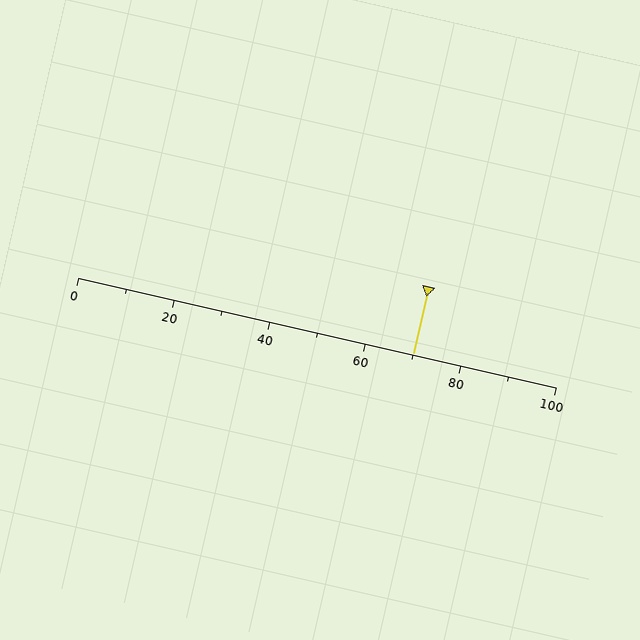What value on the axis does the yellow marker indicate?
The marker indicates approximately 70.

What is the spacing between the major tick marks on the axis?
The major ticks are spaced 20 apart.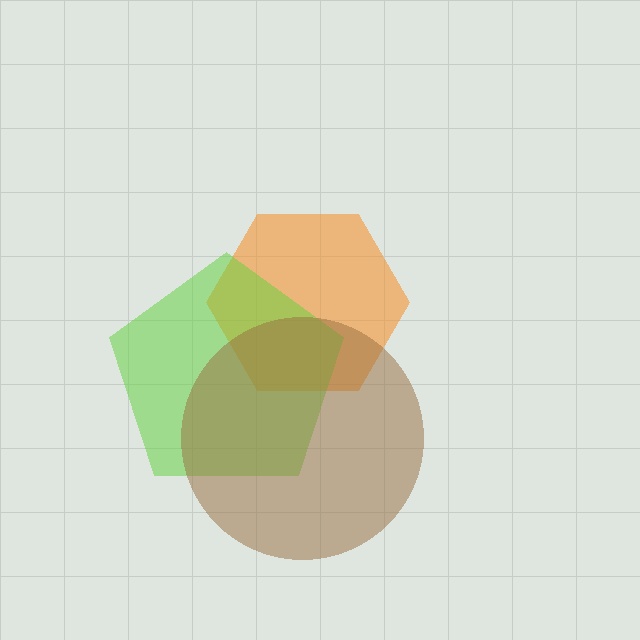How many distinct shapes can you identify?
There are 3 distinct shapes: an orange hexagon, a lime pentagon, a brown circle.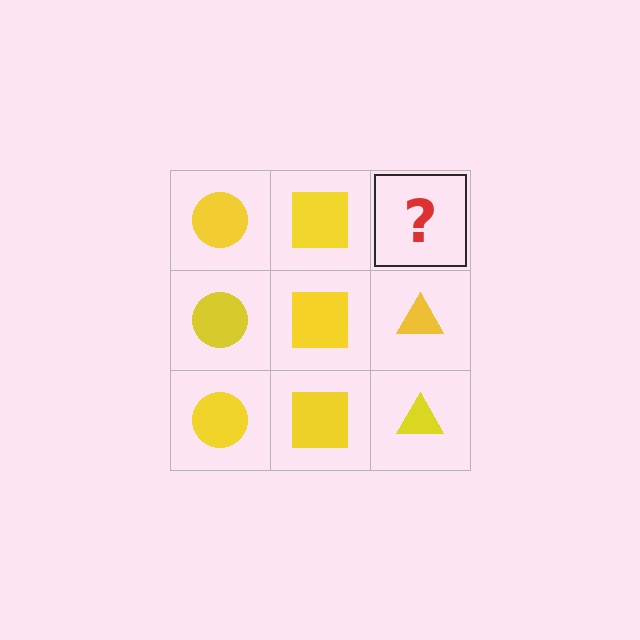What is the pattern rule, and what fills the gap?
The rule is that each column has a consistent shape. The gap should be filled with a yellow triangle.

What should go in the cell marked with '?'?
The missing cell should contain a yellow triangle.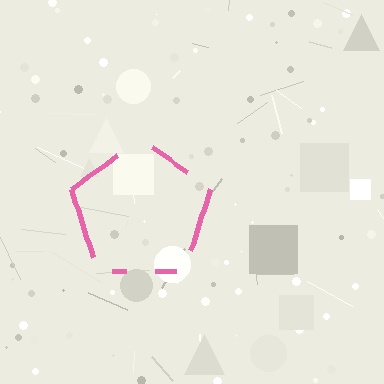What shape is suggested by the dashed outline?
The dashed outline suggests a pentagon.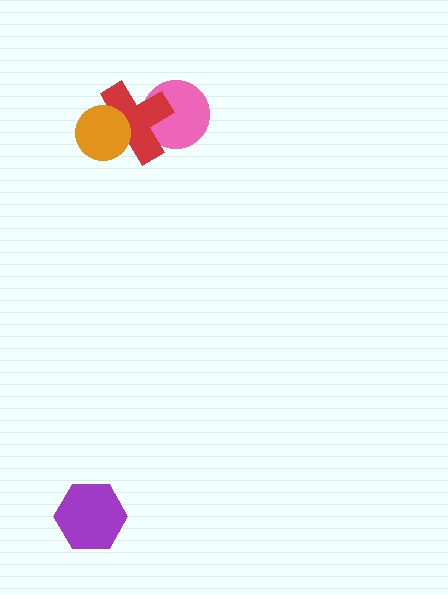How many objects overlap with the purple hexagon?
0 objects overlap with the purple hexagon.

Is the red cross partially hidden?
Yes, it is partially covered by another shape.